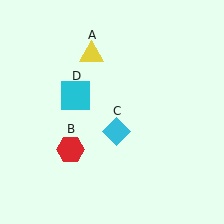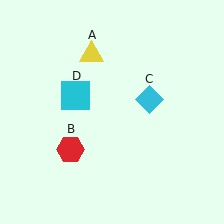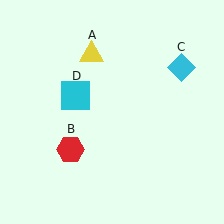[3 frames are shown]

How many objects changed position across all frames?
1 object changed position: cyan diamond (object C).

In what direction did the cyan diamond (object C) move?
The cyan diamond (object C) moved up and to the right.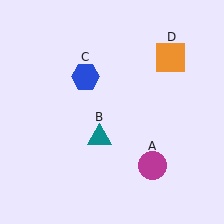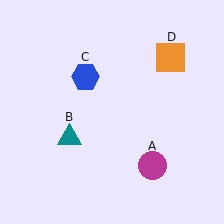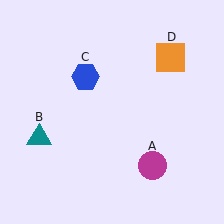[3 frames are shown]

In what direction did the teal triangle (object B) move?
The teal triangle (object B) moved left.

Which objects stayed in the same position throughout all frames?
Magenta circle (object A) and blue hexagon (object C) and orange square (object D) remained stationary.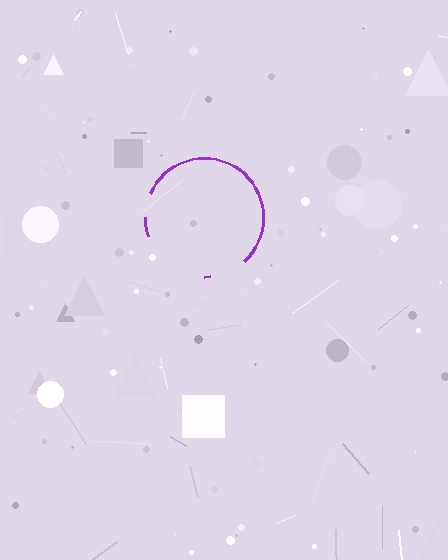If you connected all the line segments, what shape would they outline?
They would outline a circle.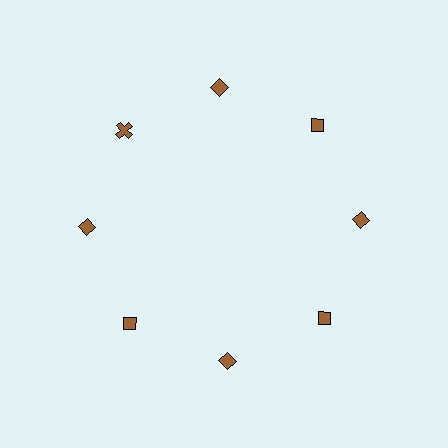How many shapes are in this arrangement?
There are 8 shapes arranged in a ring pattern.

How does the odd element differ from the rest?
It has a different shape: cross instead of diamond.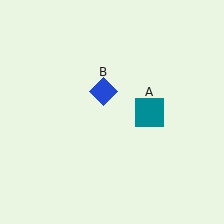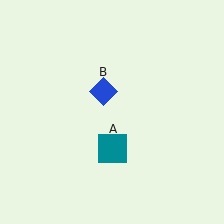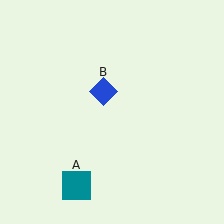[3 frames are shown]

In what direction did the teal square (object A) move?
The teal square (object A) moved down and to the left.